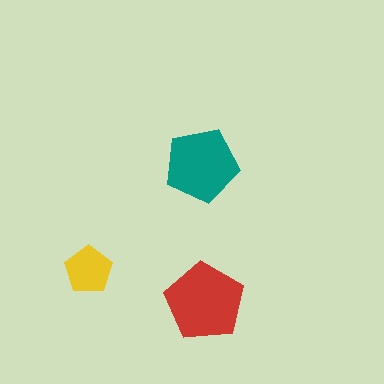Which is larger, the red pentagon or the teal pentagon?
The red one.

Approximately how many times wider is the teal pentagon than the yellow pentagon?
About 1.5 times wider.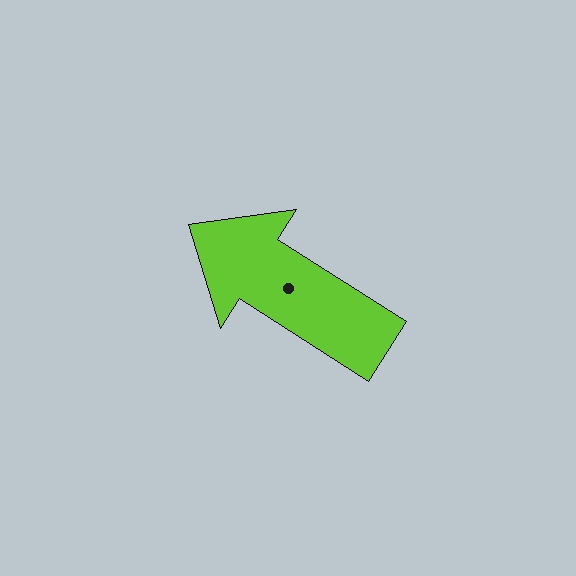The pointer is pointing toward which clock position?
Roughly 10 o'clock.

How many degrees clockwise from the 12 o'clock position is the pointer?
Approximately 302 degrees.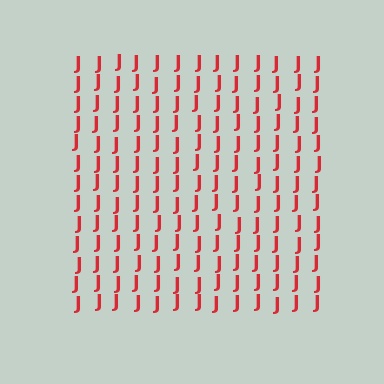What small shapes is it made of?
It is made of small letter J's.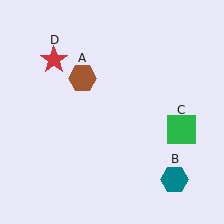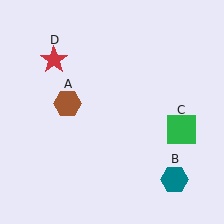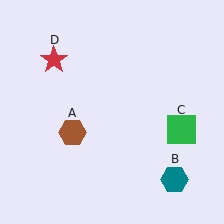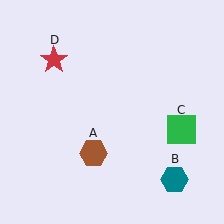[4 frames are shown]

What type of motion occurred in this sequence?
The brown hexagon (object A) rotated counterclockwise around the center of the scene.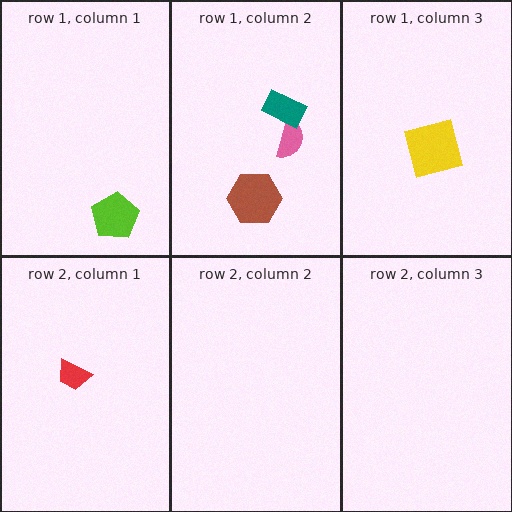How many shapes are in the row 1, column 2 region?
3.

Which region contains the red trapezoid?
The row 2, column 1 region.